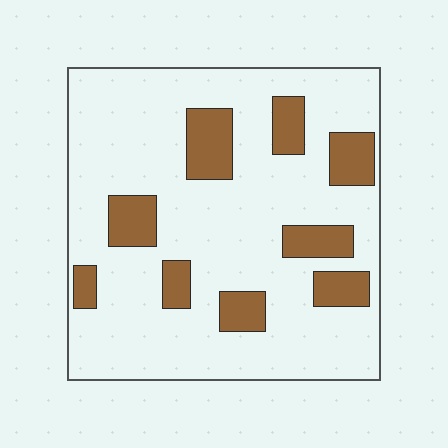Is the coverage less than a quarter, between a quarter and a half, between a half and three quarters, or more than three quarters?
Less than a quarter.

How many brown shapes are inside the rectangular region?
9.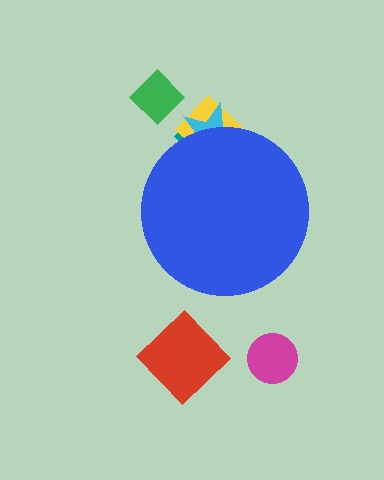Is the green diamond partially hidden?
No, the green diamond is fully visible.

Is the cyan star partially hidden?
Yes, the cyan star is partially hidden behind the blue circle.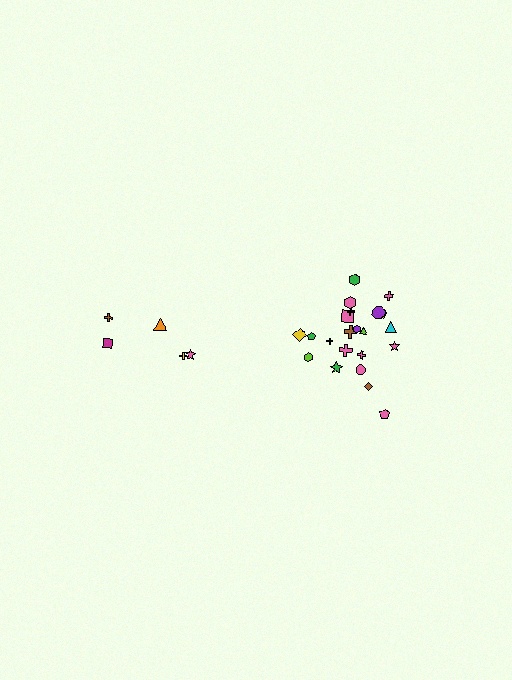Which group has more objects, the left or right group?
The right group.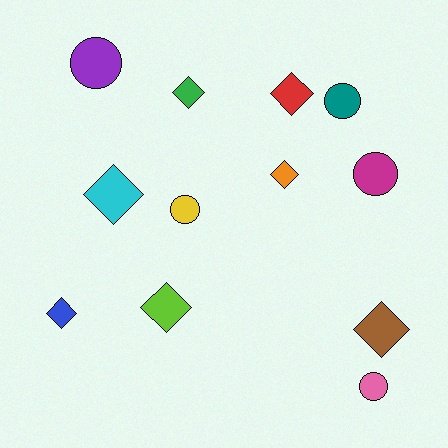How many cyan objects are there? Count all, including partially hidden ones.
There is 1 cyan object.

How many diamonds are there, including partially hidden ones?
There are 7 diamonds.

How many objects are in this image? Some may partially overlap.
There are 12 objects.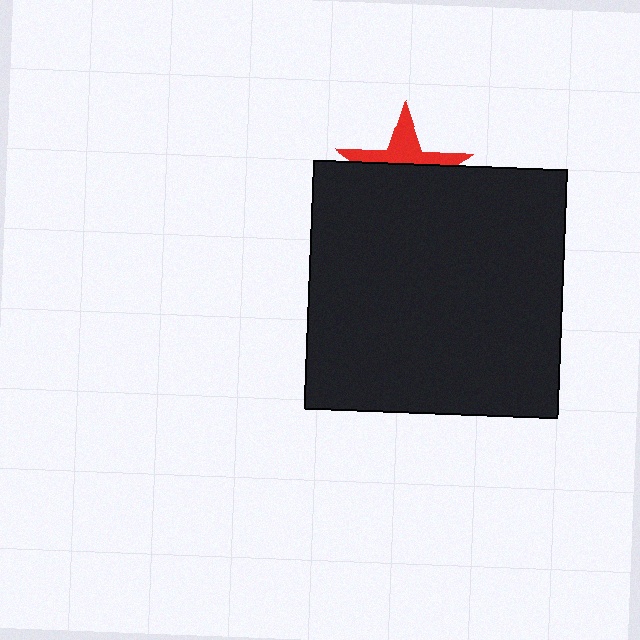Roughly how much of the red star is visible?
A small part of it is visible (roughly 38%).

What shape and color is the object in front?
The object in front is a black rectangle.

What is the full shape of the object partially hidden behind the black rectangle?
The partially hidden object is a red star.